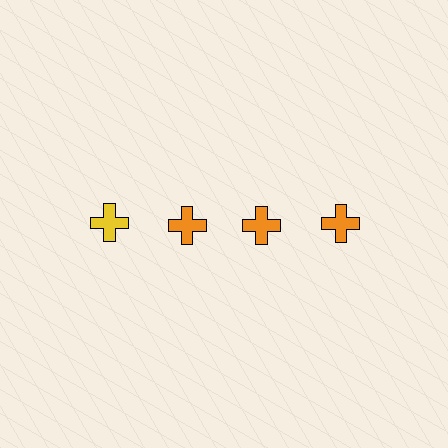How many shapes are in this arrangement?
There are 4 shapes arranged in a grid pattern.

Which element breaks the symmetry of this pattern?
The yellow cross in the top row, leftmost column breaks the symmetry. All other shapes are orange crosses.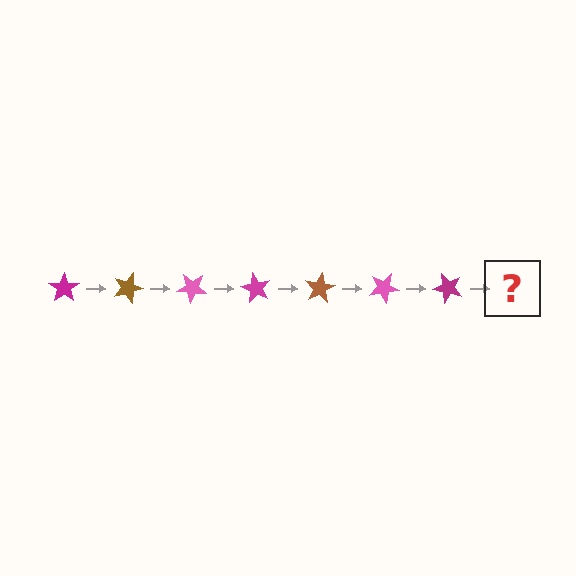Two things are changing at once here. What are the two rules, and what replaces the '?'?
The two rules are that it rotates 20 degrees each step and the color cycles through magenta, brown, and pink. The '?' should be a brown star, rotated 140 degrees from the start.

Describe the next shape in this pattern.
It should be a brown star, rotated 140 degrees from the start.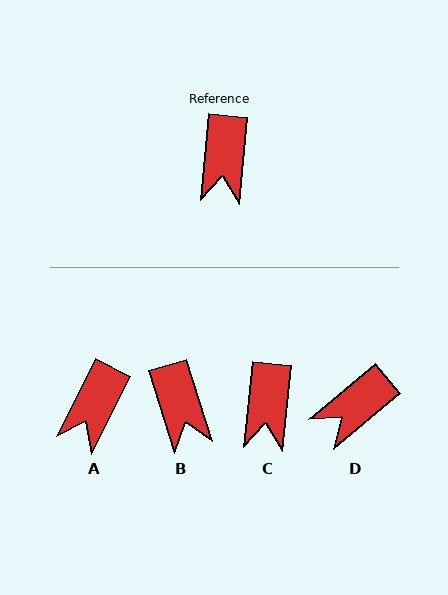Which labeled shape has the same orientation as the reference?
C.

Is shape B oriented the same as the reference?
No, it is off by about 23 degrees.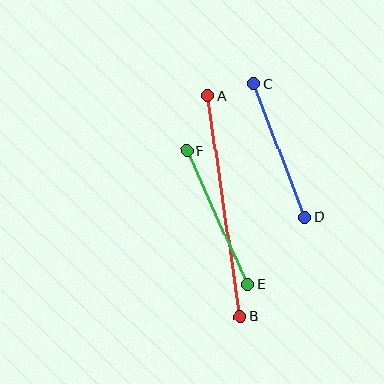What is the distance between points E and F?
The distance is approximately 147 pixels.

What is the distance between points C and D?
The distance is approximately 142 pixels.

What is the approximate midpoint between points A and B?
The midpoint is at approximately (224, 206) pixels.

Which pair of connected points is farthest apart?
Points A and B are farthest apart.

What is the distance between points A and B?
The distance is approximately 224 pixels.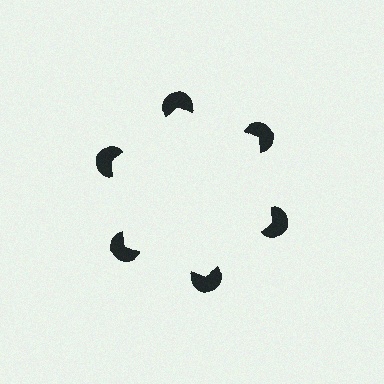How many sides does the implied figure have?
6 sides.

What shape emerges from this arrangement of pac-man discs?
An illusory hexagon — its edges are inferred from the aligned wedge cuts in the pac-man discs, not physically drawn.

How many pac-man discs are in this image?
There are 6 — one at each vertex of the illusory hexagon.